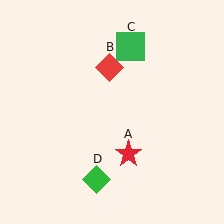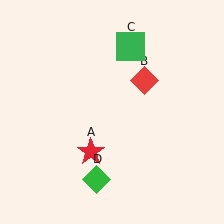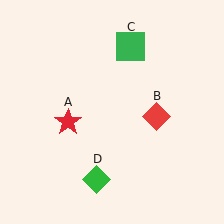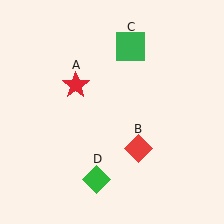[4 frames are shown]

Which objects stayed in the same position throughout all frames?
Green square (object C) and green diamond (object D) remained stationary.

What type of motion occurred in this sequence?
The red star (object A), red diamond (object B) rotated clockwise around the center of the scene.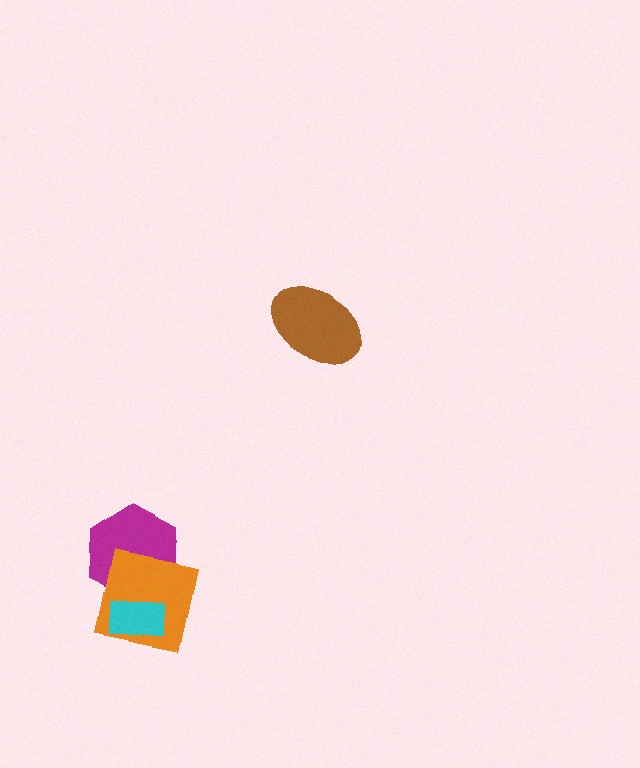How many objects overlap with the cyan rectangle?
2 objects overlap with the cyan rectangle.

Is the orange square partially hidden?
Yes, it is partially covered by another shape.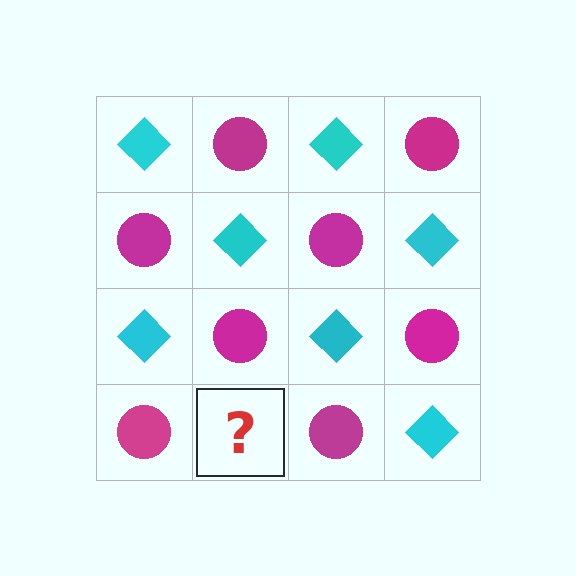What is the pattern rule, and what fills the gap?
The rule is that it alternates cyan diamond and magenta circle in a checkerboard pattern. The gap should be filled with a cyan diamond.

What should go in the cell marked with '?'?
The missing cell should contain a cyan diamond.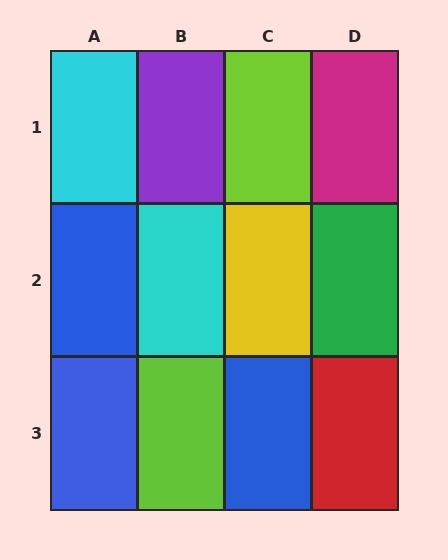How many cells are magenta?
1 cell is magenta.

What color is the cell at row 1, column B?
Purple.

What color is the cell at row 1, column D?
Magenta.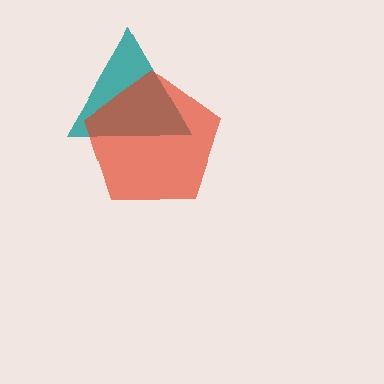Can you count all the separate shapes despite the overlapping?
Yes, there are 2 separate shapes.